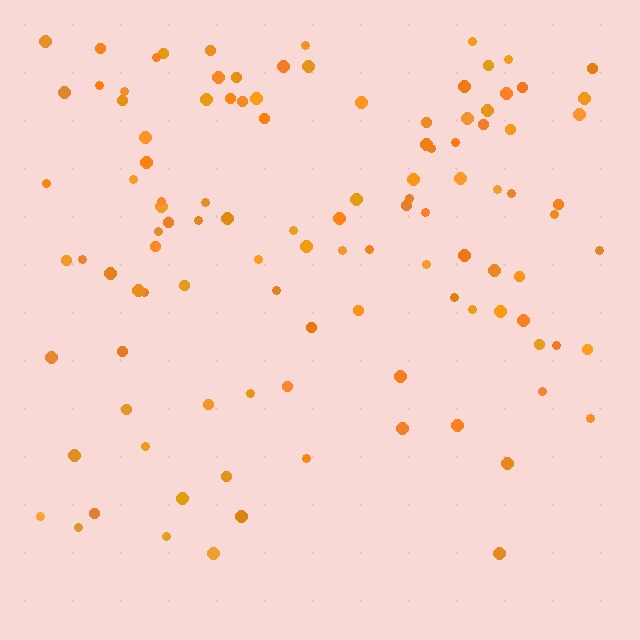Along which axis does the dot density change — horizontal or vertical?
Vertical.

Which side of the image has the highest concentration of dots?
The top.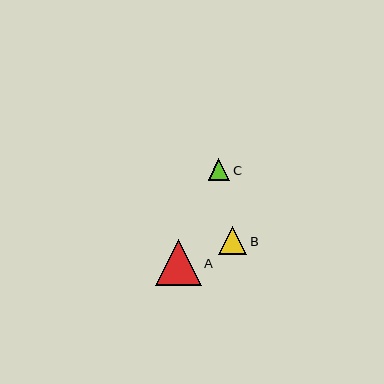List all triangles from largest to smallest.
From largest to smallest: A, B, C.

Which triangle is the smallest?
Triangle C is the smallest with a size of approximately 22 pixels.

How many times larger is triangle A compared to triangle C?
Triangle A is approximately 2.1 times the size of triangle C.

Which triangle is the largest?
Triangle A is the largest with a size of approximately 46 pixels.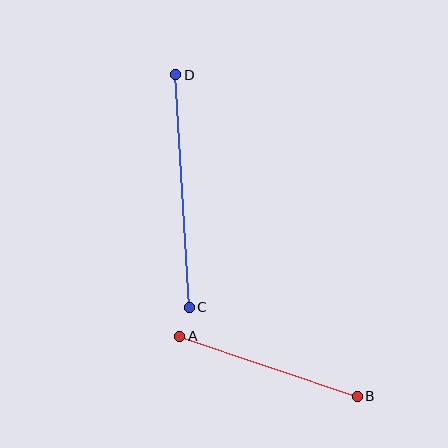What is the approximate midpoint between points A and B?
The midpoint is at approximately (268, 366) pixels.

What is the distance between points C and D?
The distance is approximately 233 pixels.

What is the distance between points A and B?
The distance is approximately 187 pixels.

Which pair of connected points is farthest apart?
Points C and D are farthest apart.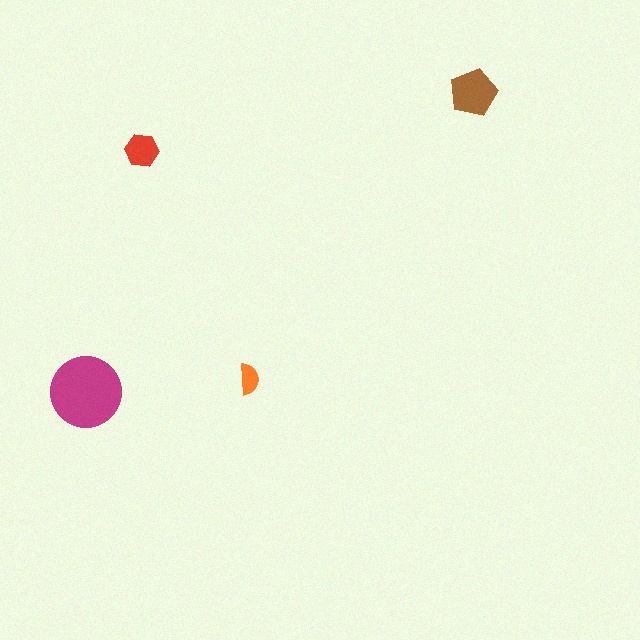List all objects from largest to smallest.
The magenta circle, the brown pentagon, the red hexagon, the orange semicircle.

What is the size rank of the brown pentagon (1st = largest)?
2nd.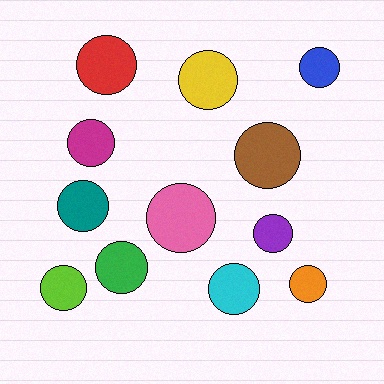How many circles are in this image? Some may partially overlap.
There are 12 circles.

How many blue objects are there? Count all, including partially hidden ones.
There is 1 blue object.